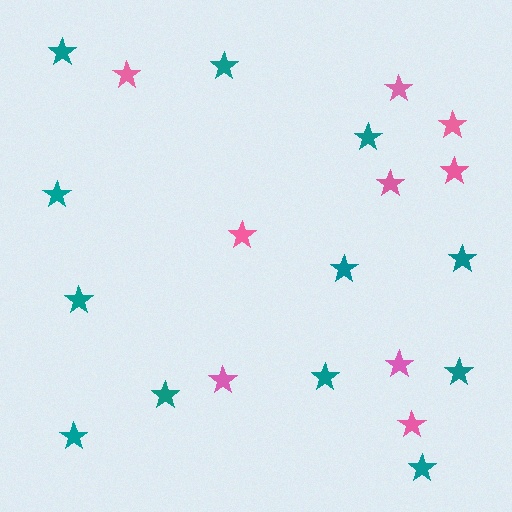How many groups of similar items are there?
There are 2 groups: one group of teal stars (12) and one group of pink stars (9).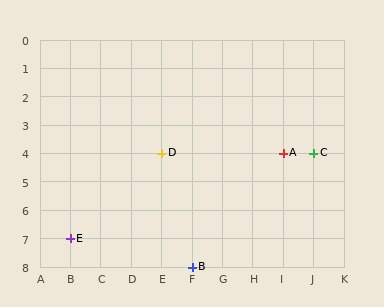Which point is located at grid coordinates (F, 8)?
Point B is at (F, 8).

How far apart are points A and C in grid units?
Points A and C are 1 column apart.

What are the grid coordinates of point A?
Point A is at grid coordinates (I, 4).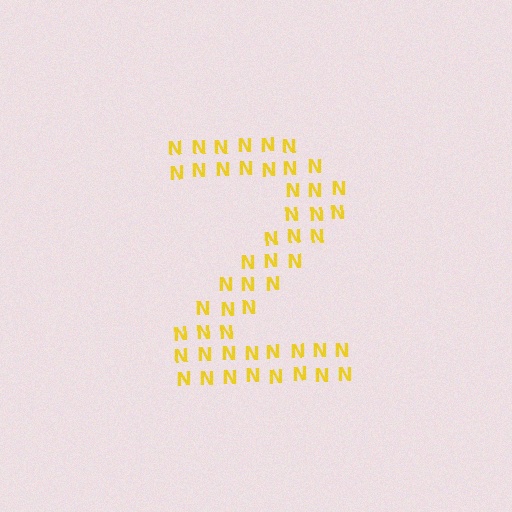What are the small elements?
The small elements are letter N's.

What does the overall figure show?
The overall figure shows the digit 2.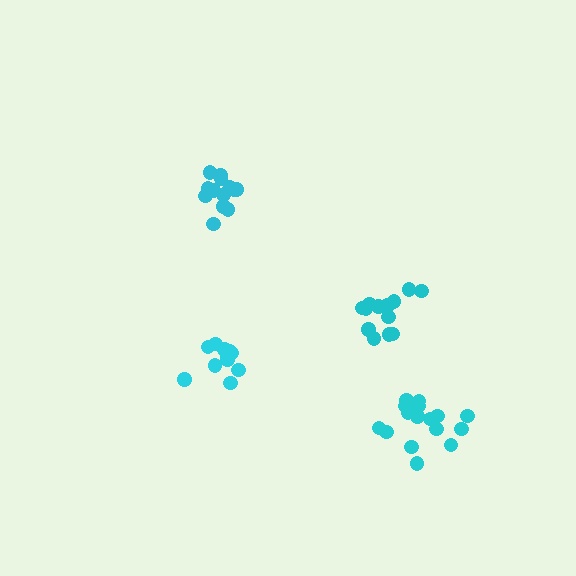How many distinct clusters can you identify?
There are 4 distinct clusters.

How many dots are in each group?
Group 1: 11 dots, Group 2: 13 dots, Group 3: 14 dots, Group 4: 16 dots (54 total).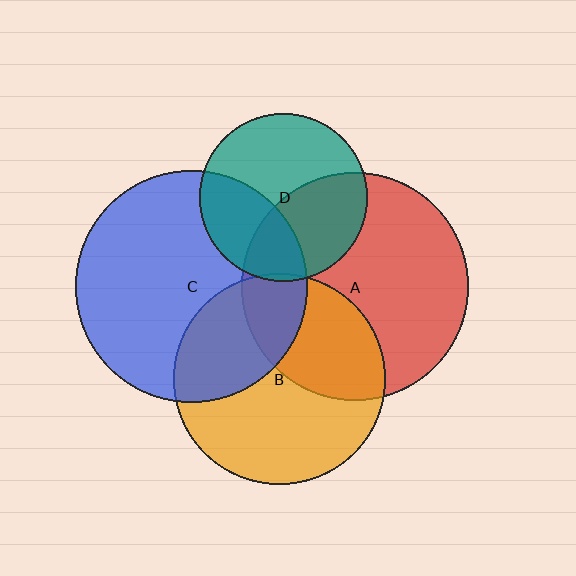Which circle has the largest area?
Circle C (blue).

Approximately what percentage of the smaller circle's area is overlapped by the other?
Approximately 5%.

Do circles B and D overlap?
Yes.